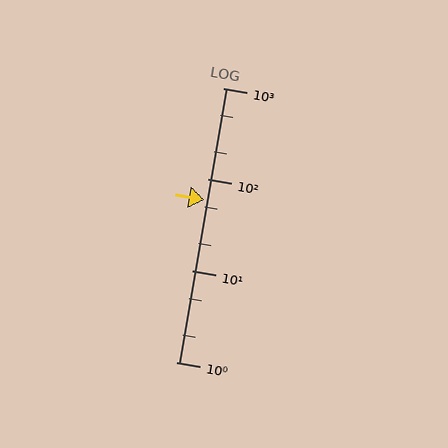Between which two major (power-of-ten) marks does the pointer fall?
The pointer is between 10 and 100.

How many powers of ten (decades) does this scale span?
The scale spans 3 decades, from 1 to 1000.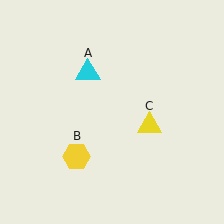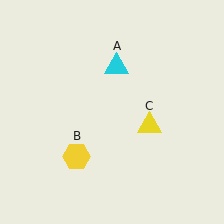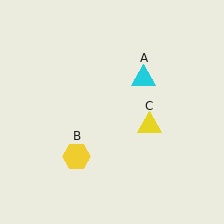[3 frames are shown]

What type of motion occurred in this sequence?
The cyan triangle (object A) rotated clockwise around the center of the scene.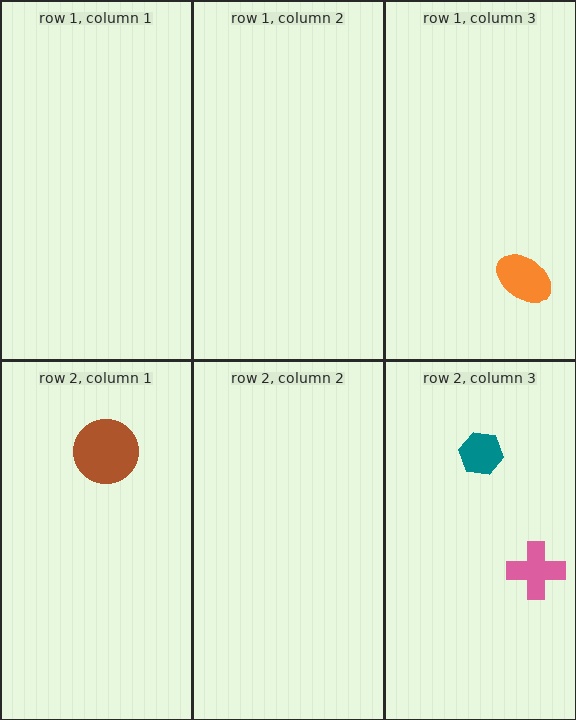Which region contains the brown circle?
The row 2, column 1 region.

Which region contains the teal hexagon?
The row 2, column 3 region.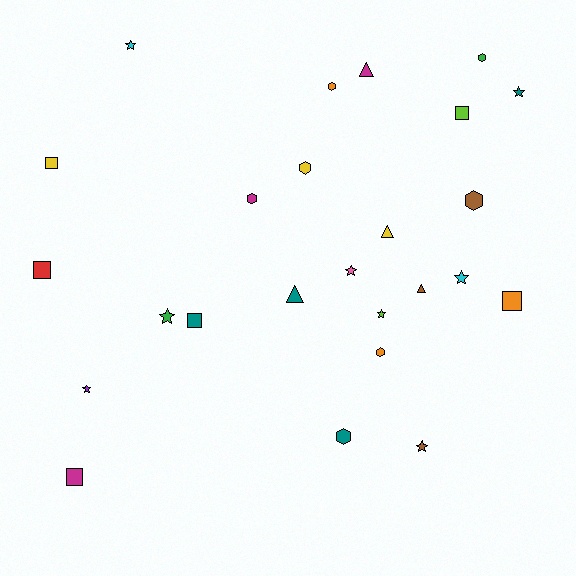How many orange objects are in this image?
There are 3 orange objects.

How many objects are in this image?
There are 25 objects.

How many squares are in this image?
There are 6 squares.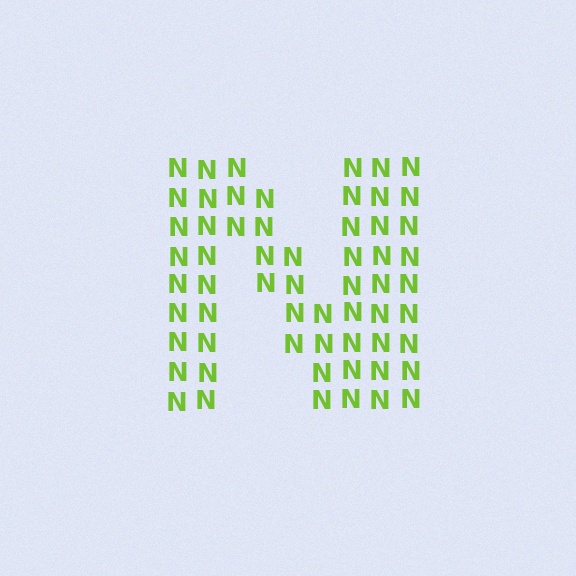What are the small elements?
The small elements are letter N's.